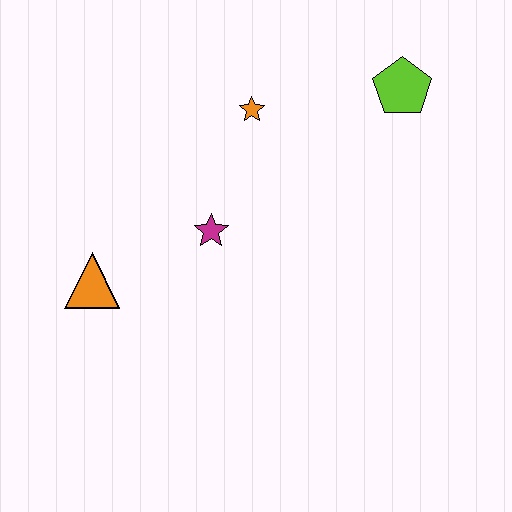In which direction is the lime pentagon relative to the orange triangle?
The lime pentagon is to the right of the orange triangle.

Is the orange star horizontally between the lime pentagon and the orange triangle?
Yes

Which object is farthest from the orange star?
The orange triangle is farthest from the orange star.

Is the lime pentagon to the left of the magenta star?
No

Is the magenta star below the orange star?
Yes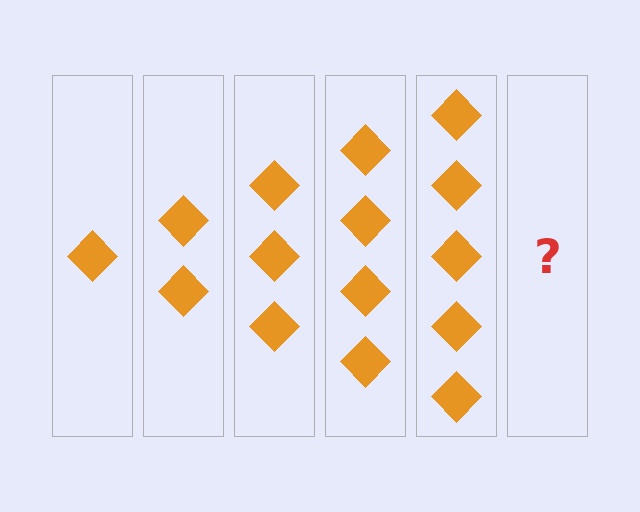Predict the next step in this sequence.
The next step is 6 diamonds.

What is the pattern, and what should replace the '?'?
The pattern is that each step adds one more diamond. The '?' should be 6 diamonds.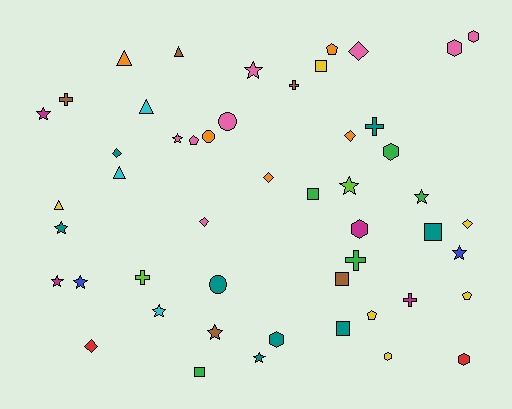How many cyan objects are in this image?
There are 3 cyan objects.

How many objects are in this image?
There are 50 objects.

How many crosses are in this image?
There are 6 crosses.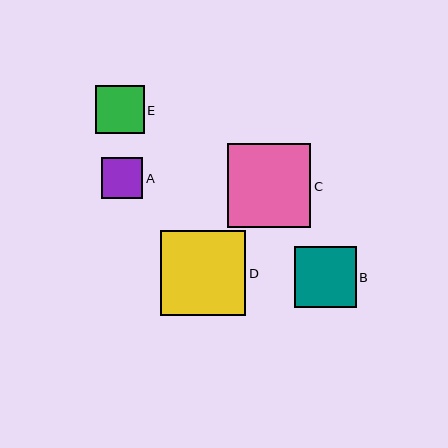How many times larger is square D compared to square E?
Square D is approximately 1.8 times the size of square E.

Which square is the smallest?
Square A is the smallest with a size of approximately 41 pixels.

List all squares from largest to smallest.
From largest to smallest: D, C, B, E, A.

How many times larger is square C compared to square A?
Square C is approximately 2.0 times the size of square A.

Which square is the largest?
Square D is the largest with a size of approximately 85 pixels.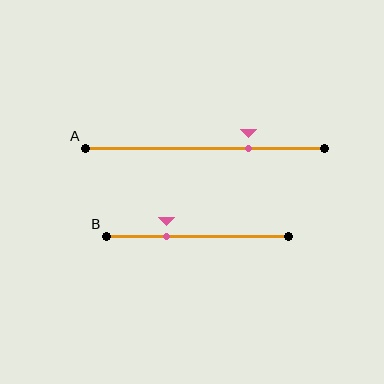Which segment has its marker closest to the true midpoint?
Segment B has its marker closest to the true midpoint.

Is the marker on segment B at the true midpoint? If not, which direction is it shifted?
No, the marker on segment B is shifted to the left by about 17% of the segment length.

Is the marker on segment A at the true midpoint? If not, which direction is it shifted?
No, the marker on segment A is shifted to the right by about 18% of the segment length.